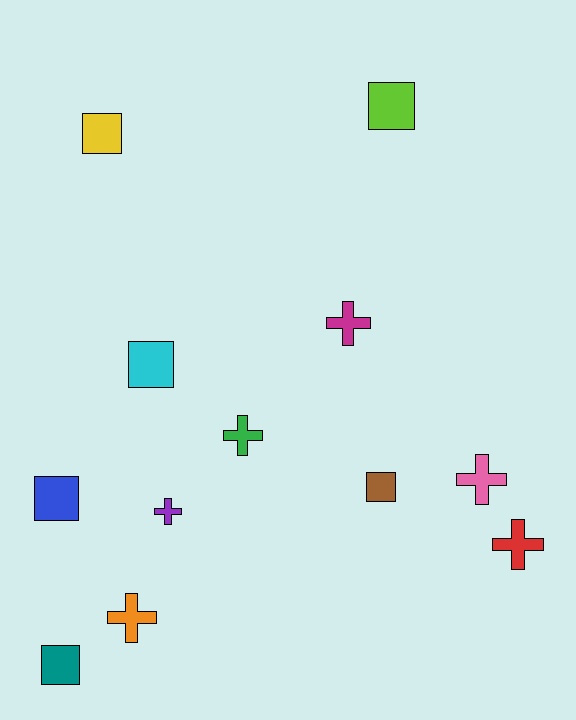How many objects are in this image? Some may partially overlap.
There are 12 objects.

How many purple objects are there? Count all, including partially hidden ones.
There is 1 purple object.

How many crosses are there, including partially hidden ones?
There are 6 crosses.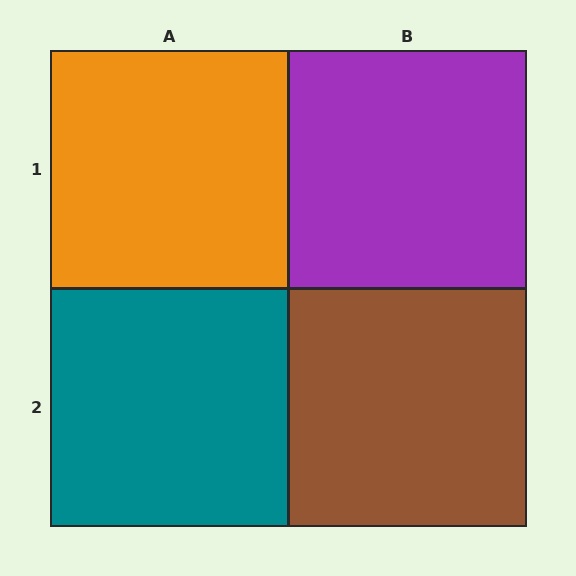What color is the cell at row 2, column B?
Brown.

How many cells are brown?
1 cell is brown.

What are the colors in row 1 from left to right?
Orange, purple.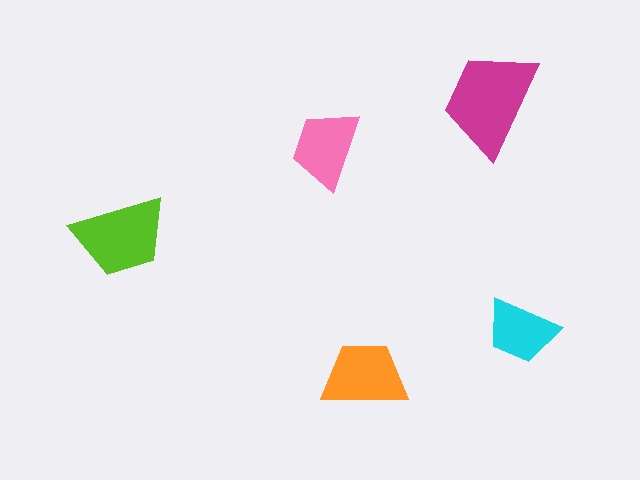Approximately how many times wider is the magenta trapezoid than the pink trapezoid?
About 1.5 times wider.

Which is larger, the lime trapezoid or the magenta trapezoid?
The magenta one.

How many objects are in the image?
There are 5 objects in the image.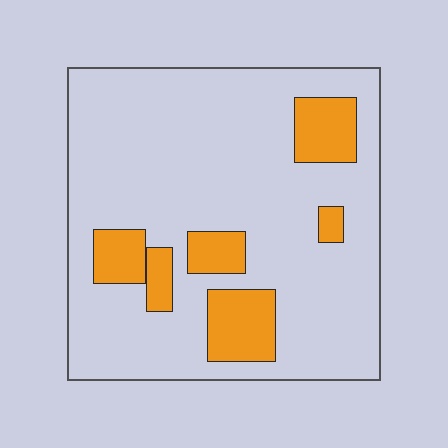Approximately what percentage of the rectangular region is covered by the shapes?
Approximately 20%.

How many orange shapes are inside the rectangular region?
6.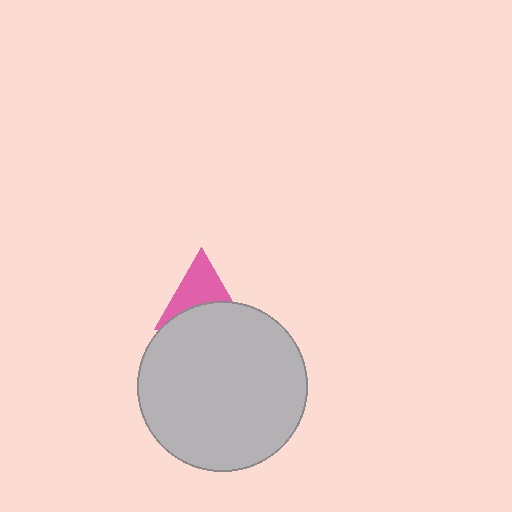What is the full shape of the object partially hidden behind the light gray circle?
The partially hidden object is a pink triangle.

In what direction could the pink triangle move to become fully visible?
The pink triangle could move up. That would shift it out from behind the light gray circle entirely.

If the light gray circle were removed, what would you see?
You would see the complete pink triangle.